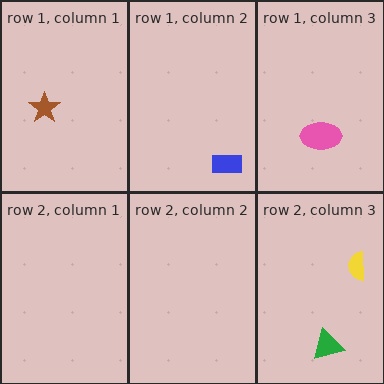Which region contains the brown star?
The row 1, column 1 region.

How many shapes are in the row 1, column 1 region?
1.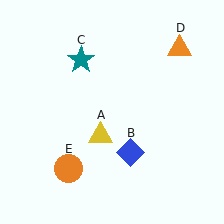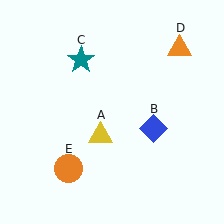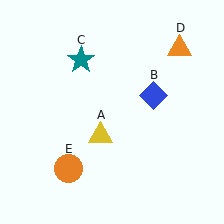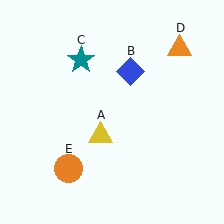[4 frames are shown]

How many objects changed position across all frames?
1 object changed position: blue diamond (object B).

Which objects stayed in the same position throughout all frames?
Yellow triangle (object A) and teal star (object C) and orange triangle (object D) and orange circle (object E) remained stationary.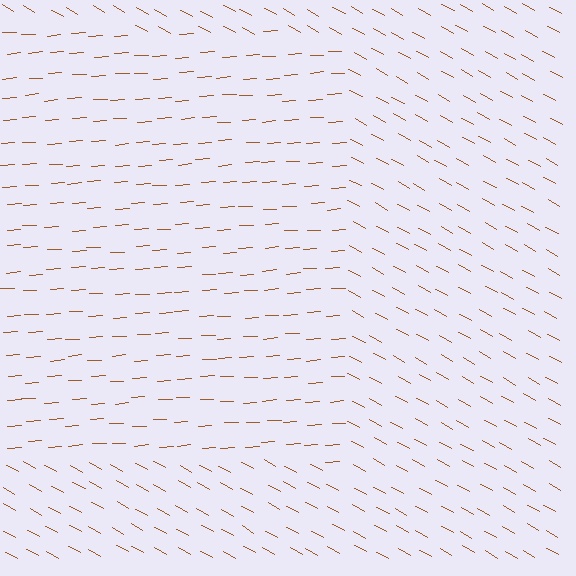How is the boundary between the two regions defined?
The boundary is defined purely by a change in line orientation (approximately 32 degrees difference). All lines are the same color and thickness.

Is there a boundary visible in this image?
Yes, there is a texture boundary formed by a change in line orientation.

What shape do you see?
I see a rectangle.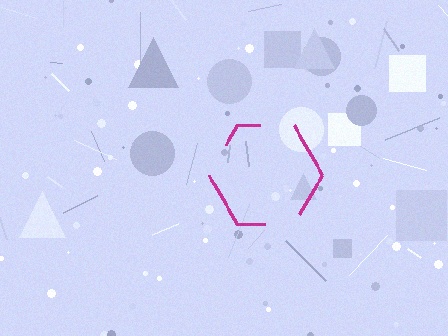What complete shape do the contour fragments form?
The contour fragments form a hexagon.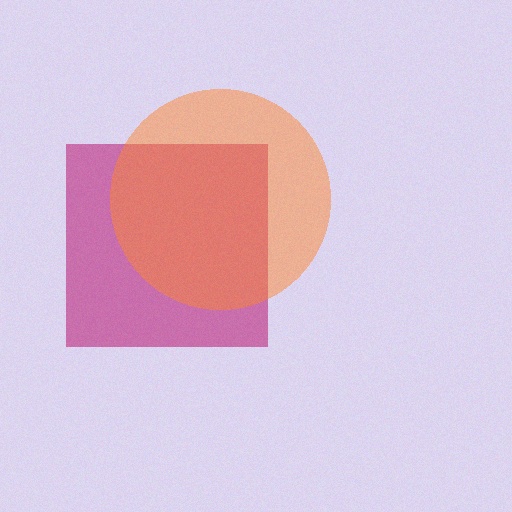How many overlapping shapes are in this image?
There are 2 overlapping shapes in the image.